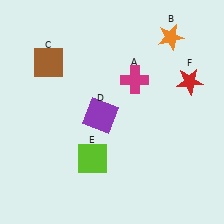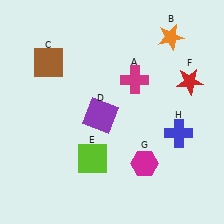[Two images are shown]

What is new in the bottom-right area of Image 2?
A blue cross (H) was added in the bottom-right area of Image 2.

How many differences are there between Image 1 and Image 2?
There are 2 differences between the two images.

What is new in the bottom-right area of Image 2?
A magenta hexagon (G) was added in the bottom-right area of Image 2.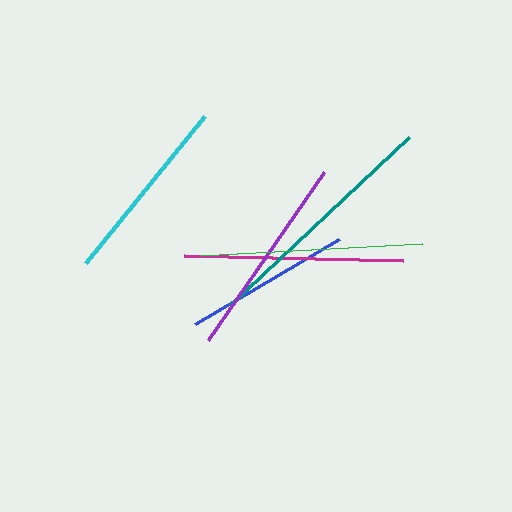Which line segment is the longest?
The teal line is the longest at approximately 246 pixels.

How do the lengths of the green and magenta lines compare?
The green and magenta lines are approximately the same length.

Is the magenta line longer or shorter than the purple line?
The magenta line is longer than the purple line.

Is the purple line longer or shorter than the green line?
The green line is longer than the purple line.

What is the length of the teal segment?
The teal segment is approximately 246 pixels long.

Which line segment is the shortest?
The blue line is the shortest at approximately 167 pixels.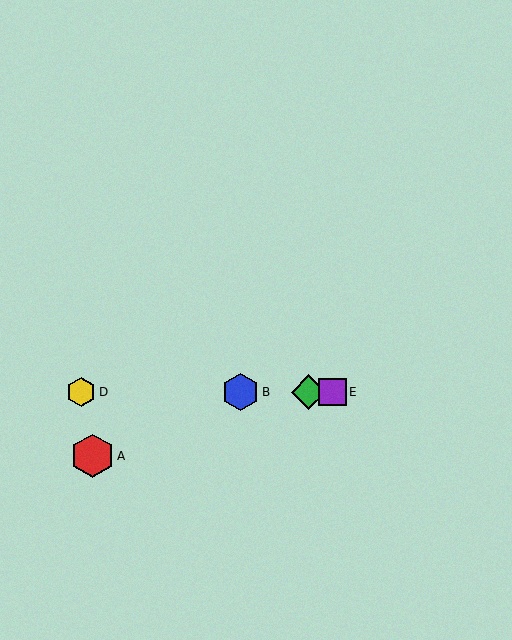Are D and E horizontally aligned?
Yes, both are at y≈392.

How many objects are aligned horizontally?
4 objects (B, C, D, E) are aligned horizontally.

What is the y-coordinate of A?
Object A is at y≈456.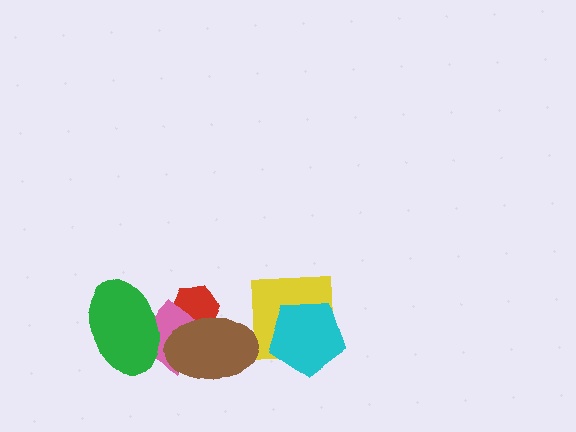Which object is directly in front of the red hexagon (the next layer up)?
The pink diamond is directly in front of the red hexagon.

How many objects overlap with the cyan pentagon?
1 object overlaps with the cyan pentagon.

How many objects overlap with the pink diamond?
3 objects overlap with the pink diamond.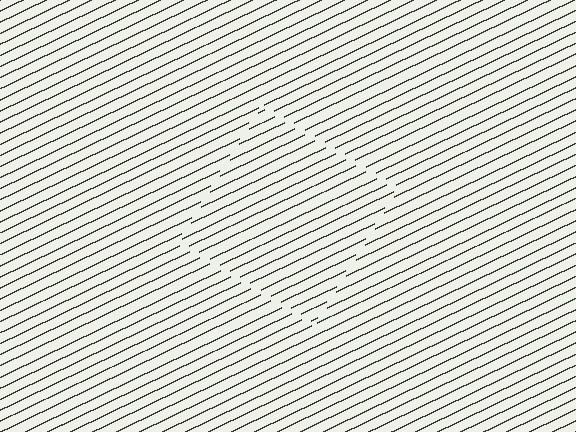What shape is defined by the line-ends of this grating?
An illusory square. The interior of the shape contains the same grating, shifted by half a period — the contour is defined by the phase discontinuity where line-ends from the inner and outer gratings abut.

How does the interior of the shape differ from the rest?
The interior of the shape contains the same grating, shifted by half a period — the contour is defined by the phase discontinuity where line-ends from the inner and outer gratings abut.